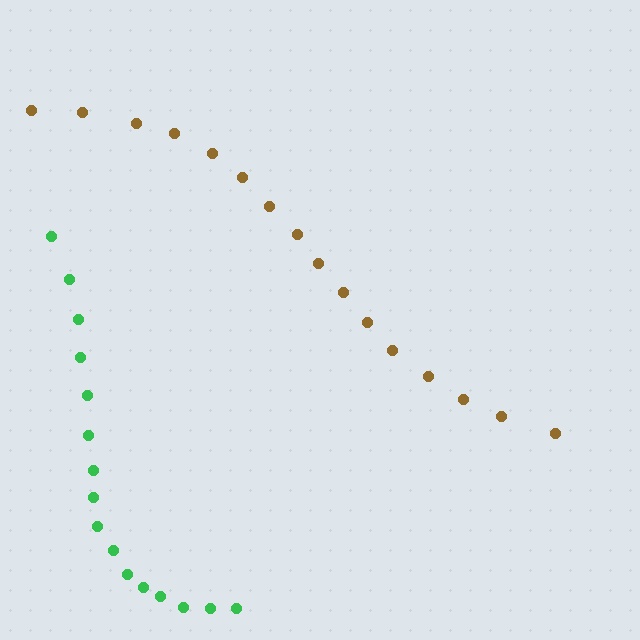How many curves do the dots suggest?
There are 2 distinct paths.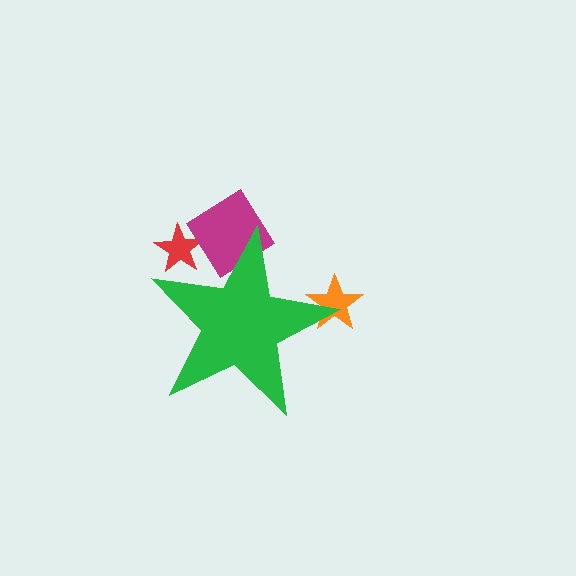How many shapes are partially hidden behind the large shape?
3 shapes are partially hidden.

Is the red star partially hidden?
Yes, the red star is partially hidden behind the green star.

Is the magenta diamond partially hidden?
Yes, the magenta diamond is partially hidden behind the green star.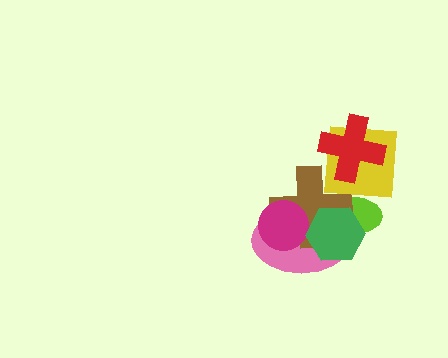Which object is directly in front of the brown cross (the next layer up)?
The magenta circle is directly in front of the brown cross.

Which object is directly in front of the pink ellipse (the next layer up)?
The brown cross is directly in front of the pink ellipse.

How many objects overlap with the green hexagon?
3 objects overlap with the green hexagon.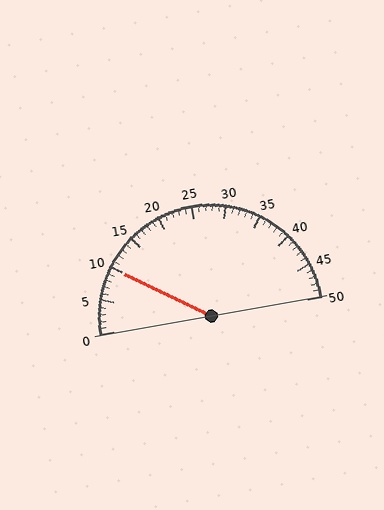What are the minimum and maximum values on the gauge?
The gauge ranges from 0 to 50.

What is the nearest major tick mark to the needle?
The nearest major tick mark is 10.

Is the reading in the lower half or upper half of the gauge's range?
The reading is in the lower half of the range (0 to 50).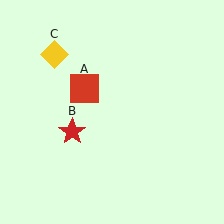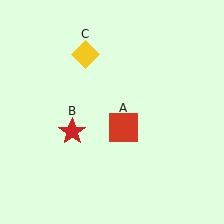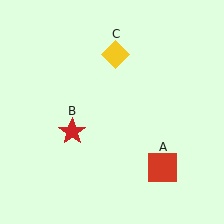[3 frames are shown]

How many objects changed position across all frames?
2 objects changed position: red square (object A), yellow diamond (object C).